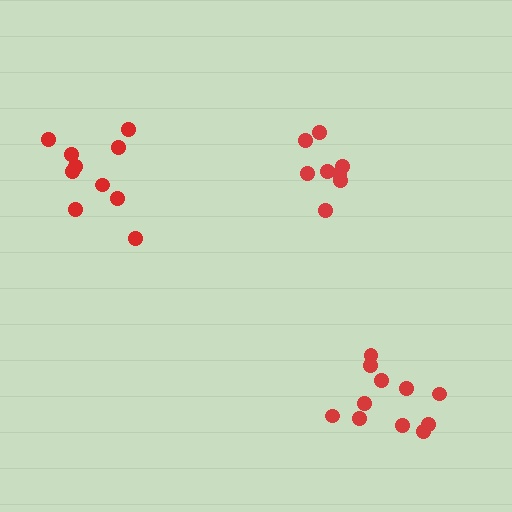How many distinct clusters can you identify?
There are 3 distinct clusters.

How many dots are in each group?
Group 1: 10 dots, Group 2: 8 dots, Group 3: 11 dots (29 total).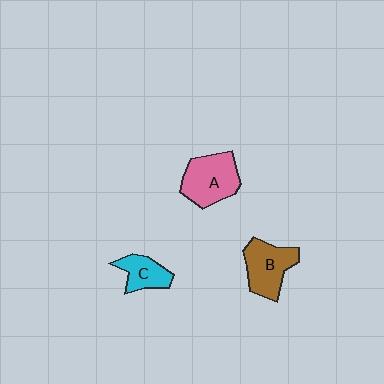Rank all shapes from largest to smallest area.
From largest to smallest: A (pink), B (brown), C (cyan).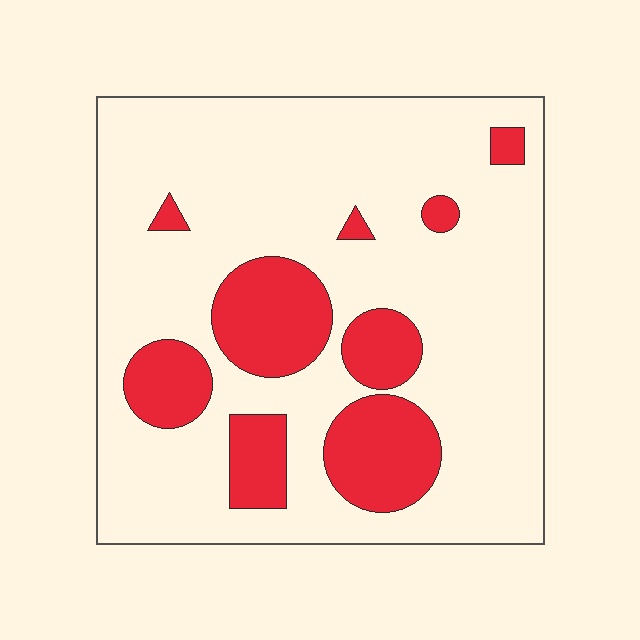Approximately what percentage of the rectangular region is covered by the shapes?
Approximately 20%.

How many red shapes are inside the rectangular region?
9.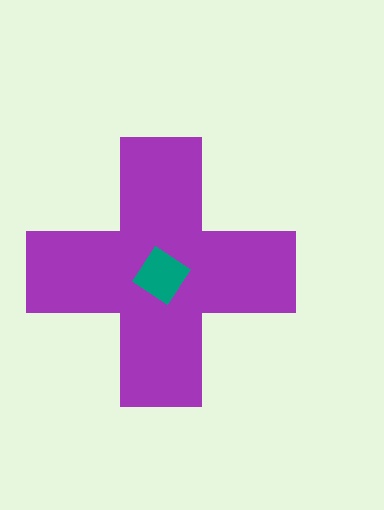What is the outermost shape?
The purple cross.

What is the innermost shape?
The teal diamond.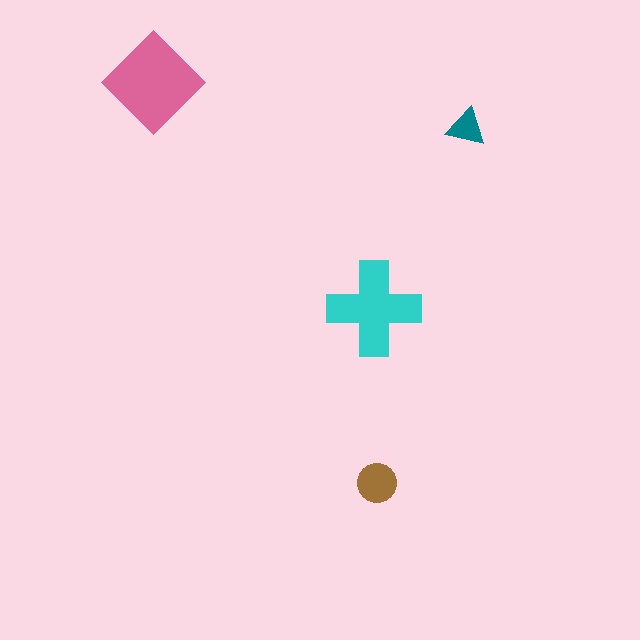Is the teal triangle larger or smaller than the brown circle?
Smaller.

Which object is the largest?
The pink diamond.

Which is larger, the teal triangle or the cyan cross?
The cyan cross.